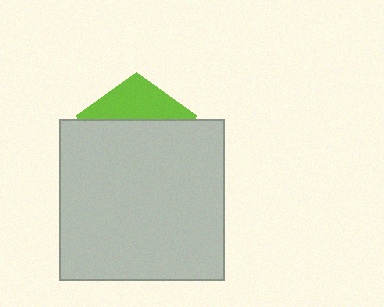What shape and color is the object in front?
The object in front is a light gray rectangle.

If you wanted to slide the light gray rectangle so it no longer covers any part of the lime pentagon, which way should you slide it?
Slide it down — that is the most direct way to separate the two shapes.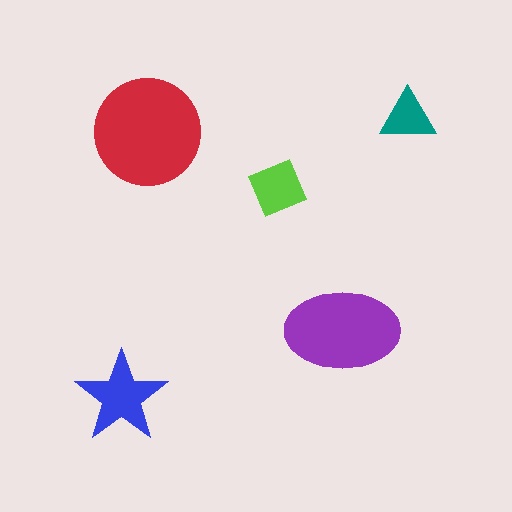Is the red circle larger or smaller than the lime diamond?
Larger.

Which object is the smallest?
The teal triangle.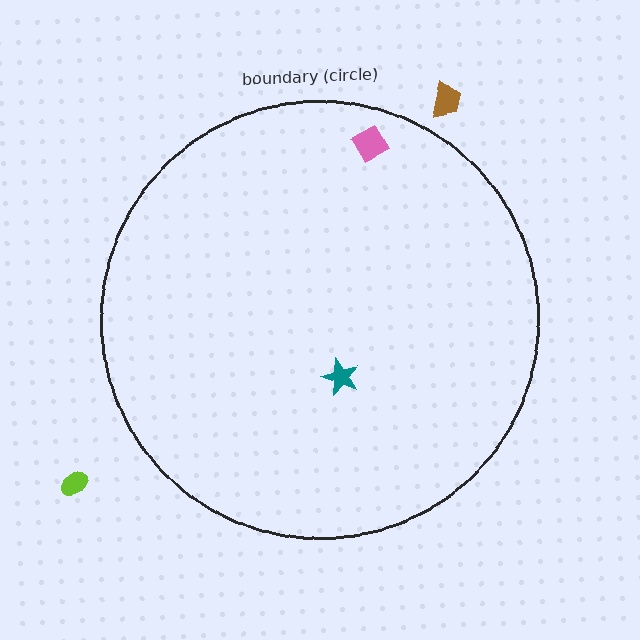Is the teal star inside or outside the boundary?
Inside.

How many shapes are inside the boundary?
2 inside, 2 outside.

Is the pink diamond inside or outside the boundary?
Inside.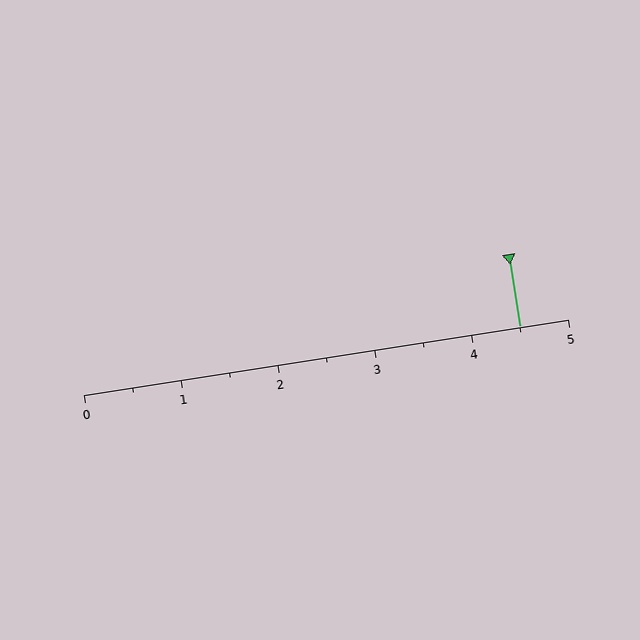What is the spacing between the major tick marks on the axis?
The major ticks are spaced 1 apart.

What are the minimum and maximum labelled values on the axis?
The axis runs from 0 to 5.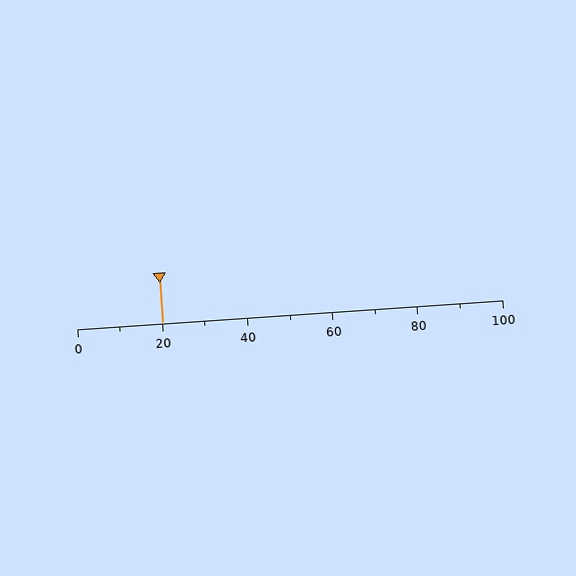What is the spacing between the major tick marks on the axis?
The major ticks are spaced 20 apart.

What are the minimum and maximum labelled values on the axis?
The axis runs from 0 to 100.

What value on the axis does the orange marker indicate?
The marker indicates approximately 20.